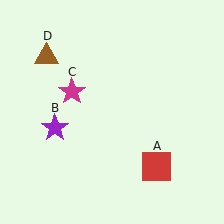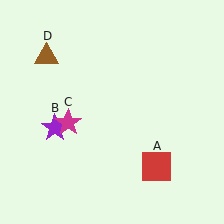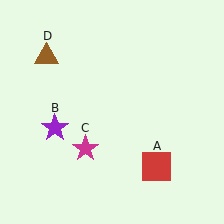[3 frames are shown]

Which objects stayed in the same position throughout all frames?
Red square (object A) and purple star (object B) and brown triangle (object D) remained stationary.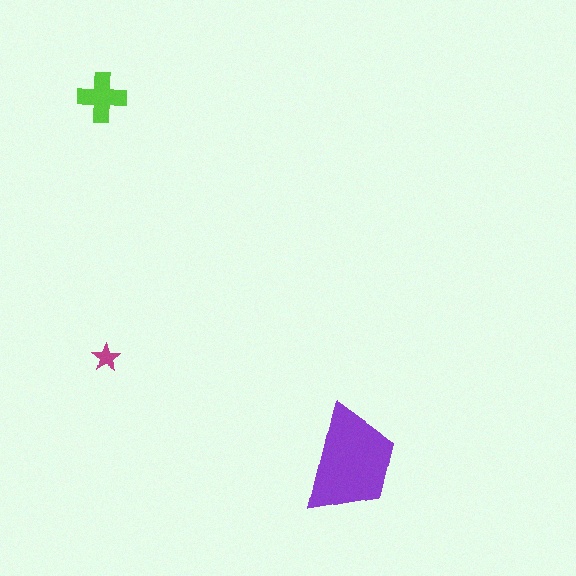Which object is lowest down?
The purple trapezoid is bottommost.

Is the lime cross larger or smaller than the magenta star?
Larger.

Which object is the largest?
The purple trapezoid.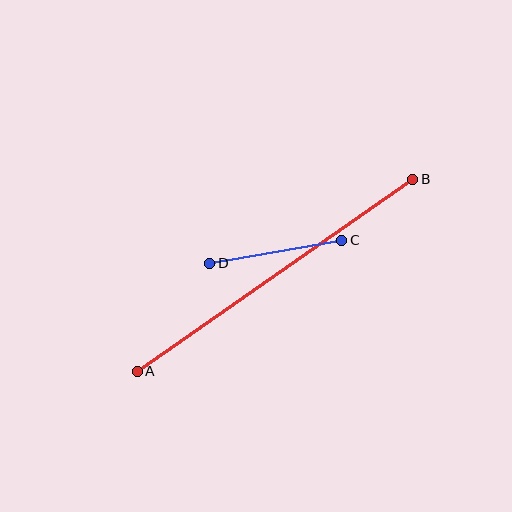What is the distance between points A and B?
The distance is approximately 336 pixels.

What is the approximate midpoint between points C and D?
The midpoint is at approximately (276, 252) pixels.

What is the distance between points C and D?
The distance is approximately 134 pixels.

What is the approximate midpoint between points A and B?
The midpoint is at approximately (275, 275) pixels.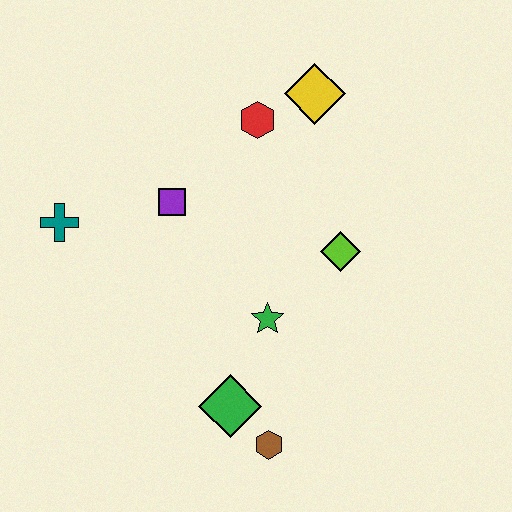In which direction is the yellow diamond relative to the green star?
The yellow diamond is above the green star.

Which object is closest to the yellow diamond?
The red hexagon is closest to the yellow diamond.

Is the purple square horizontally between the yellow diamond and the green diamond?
No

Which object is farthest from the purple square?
The brown hexagon is farthest from the purple square.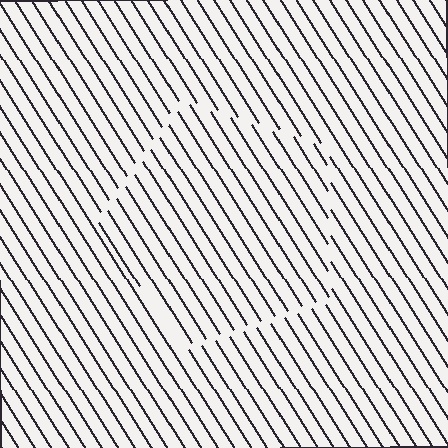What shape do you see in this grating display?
An illusory pentagon. The interior of the shape contains the same grating, shifted by half a period — the contour is defined by the phase discontinuity where line-ends from the inner and outer gratings abut.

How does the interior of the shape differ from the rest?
The interior of the shape contains the same grating, shifted by half a period — the contour is defined by the phase discontinuity where line-ends from the inner and outer gratings abut.